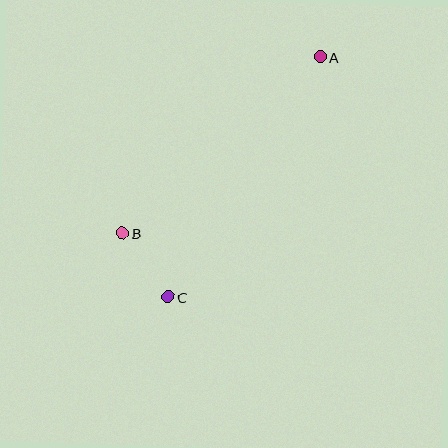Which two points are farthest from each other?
Points A and C are farthest from each other.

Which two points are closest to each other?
Points B and C are closest to each other.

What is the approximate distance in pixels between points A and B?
The distance between A and B is approximately 265 pixels.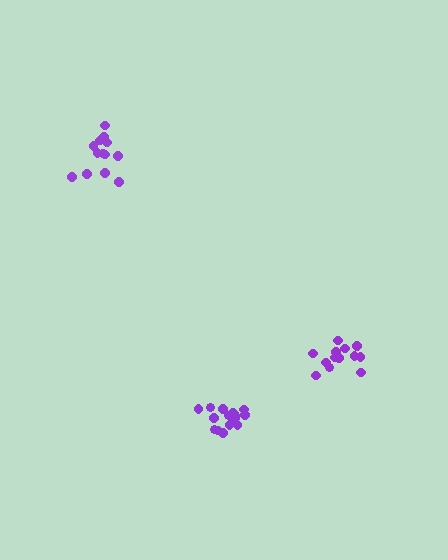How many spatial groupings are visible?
There are 3 spatial groupings.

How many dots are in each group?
Group 1: 13 dots, Group 2: 16 dots, Group 3: 13 dots (42 total).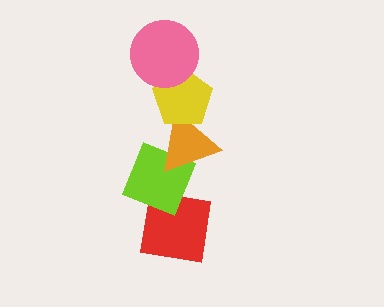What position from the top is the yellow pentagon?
The yellow pentagon is 2nd from the top.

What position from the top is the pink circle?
The pink circle is 1st from the top.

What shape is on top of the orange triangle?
The yellow pentagon is on top of the orange triangle.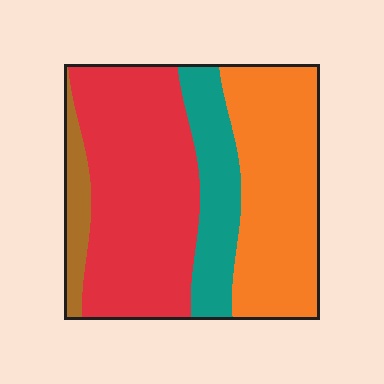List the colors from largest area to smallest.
From largest to smallest: red, orange, teal, brown.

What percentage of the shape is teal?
Teal takes up less than a sixth of the shape.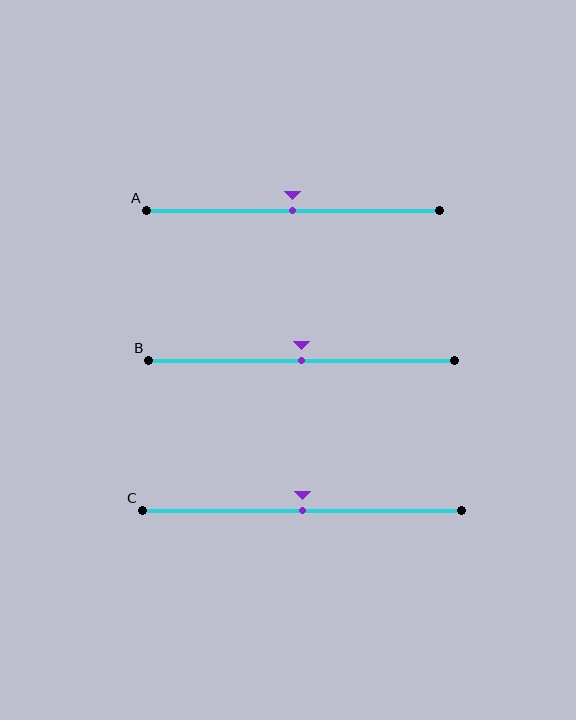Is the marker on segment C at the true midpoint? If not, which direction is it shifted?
Yes, the marker on segment C is at the true midpoint.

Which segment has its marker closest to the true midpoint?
Segment A has its marker closest to the true midpoint.